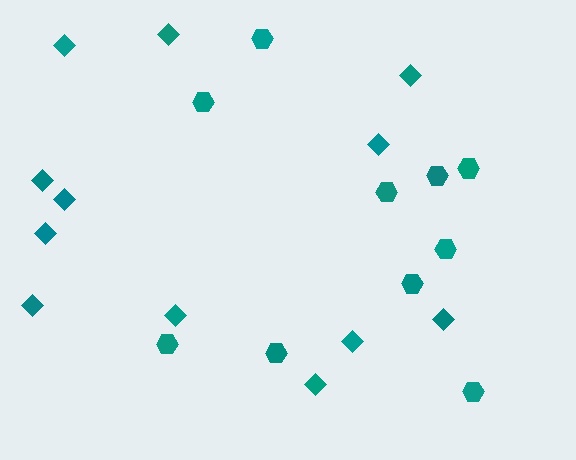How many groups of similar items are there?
There are 2 groups: one group of diamonds (12) and one group of hexagons (10).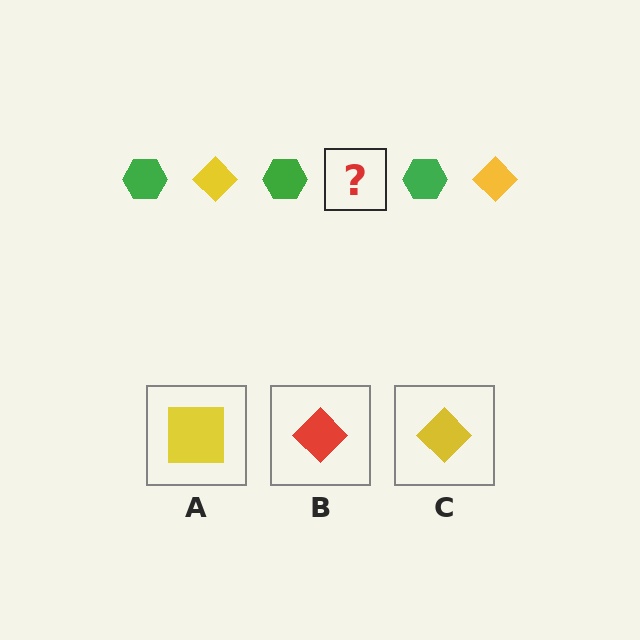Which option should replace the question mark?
Option C.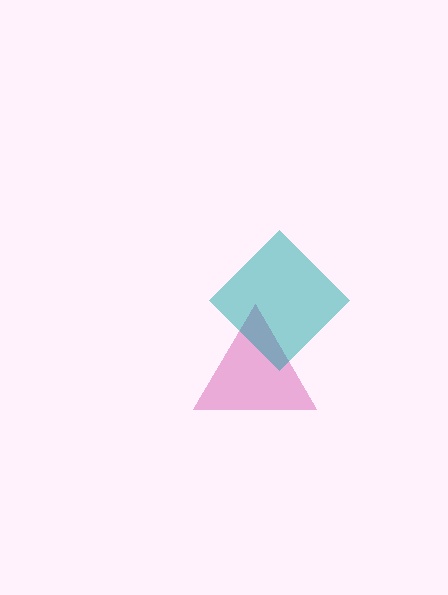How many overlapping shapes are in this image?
There are 2 overlapping shapes in the image.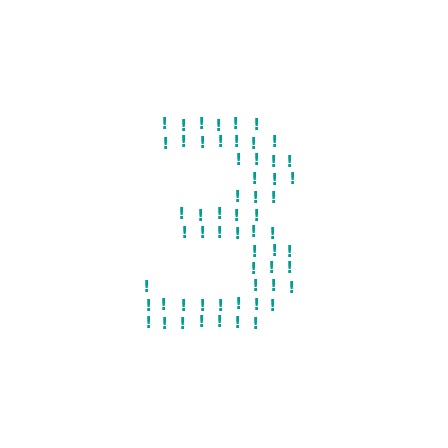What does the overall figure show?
The overall figure shows the digit 3.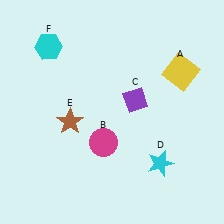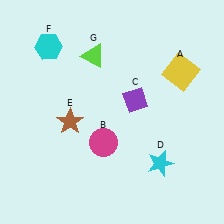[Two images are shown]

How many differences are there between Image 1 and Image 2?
There is 1 difference between the two images.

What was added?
A lime triangle (G) was added in Image 2.